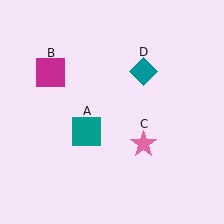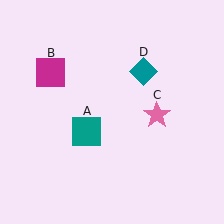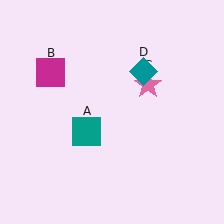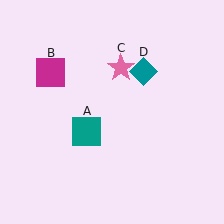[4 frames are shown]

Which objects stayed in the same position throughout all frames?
Teal square (object A) and magenta square (object B) and teal diamond (object D) remained stationary.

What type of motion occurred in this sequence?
The pink star (object C) rotated counterclockwise around the center of the scene.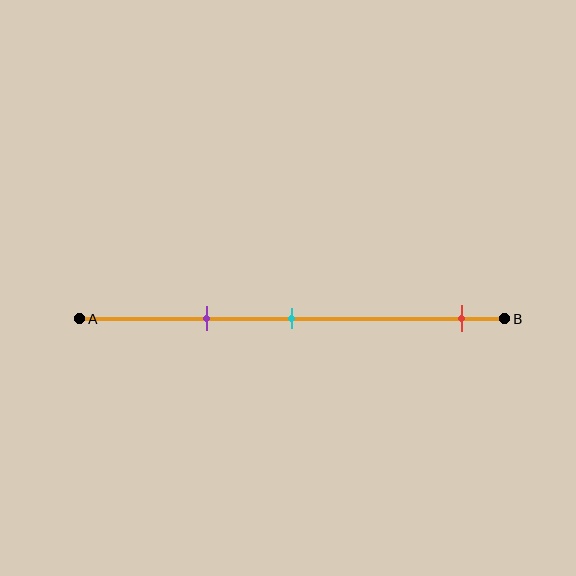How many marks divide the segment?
There are 3 marks dividing the segment.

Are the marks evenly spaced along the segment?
No, the marks are not evenly spaced.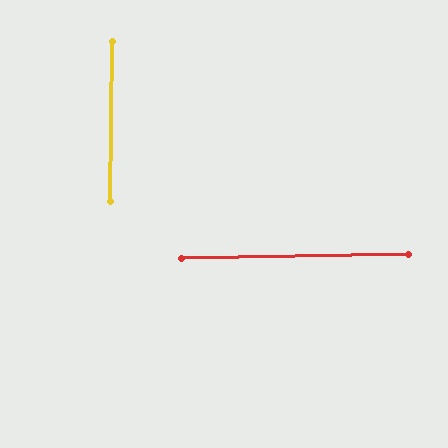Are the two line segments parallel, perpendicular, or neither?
Perpendicular — they meet at approximately 88°.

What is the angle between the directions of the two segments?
Approximately 88 degrees.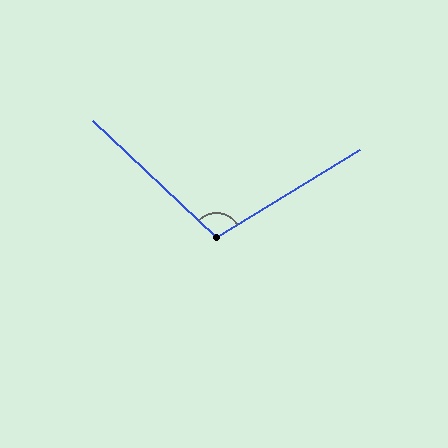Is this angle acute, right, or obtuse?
It is obtuse.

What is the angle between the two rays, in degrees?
Approximately 106 degrees.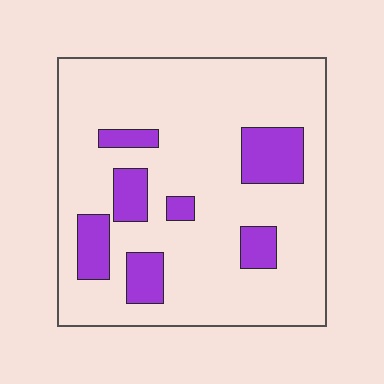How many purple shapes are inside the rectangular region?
7.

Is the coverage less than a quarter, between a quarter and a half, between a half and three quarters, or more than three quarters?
Less than a quarter.